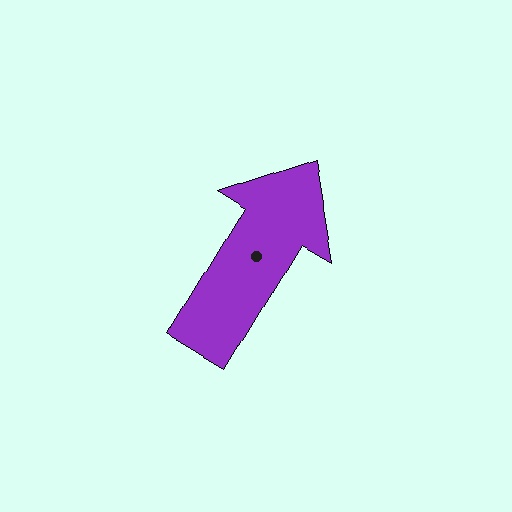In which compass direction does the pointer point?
Northeast.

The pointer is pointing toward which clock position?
Roughly 1 o'clock.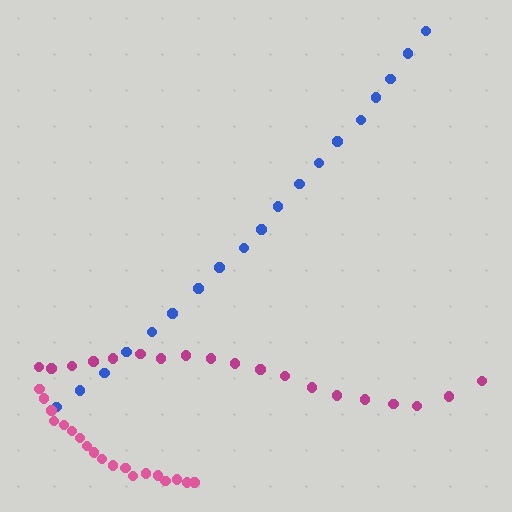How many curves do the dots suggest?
There are 3 distinct paths.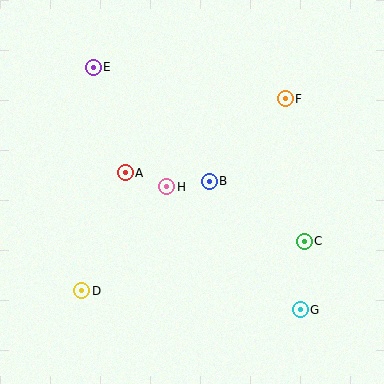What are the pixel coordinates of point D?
Point D is at (82, 291).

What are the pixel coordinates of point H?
Point H is at (167, 187).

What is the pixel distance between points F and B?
The distance between F and B is 112 pixels.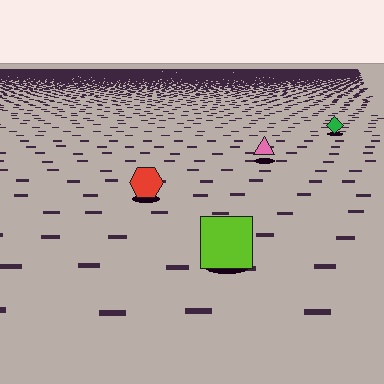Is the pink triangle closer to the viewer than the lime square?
No. The lime square is closer — you can tell from the texture gradient: the ground texture is coarser near it.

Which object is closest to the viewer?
The lime square is closest. The texture marks near it are larger and more spread out.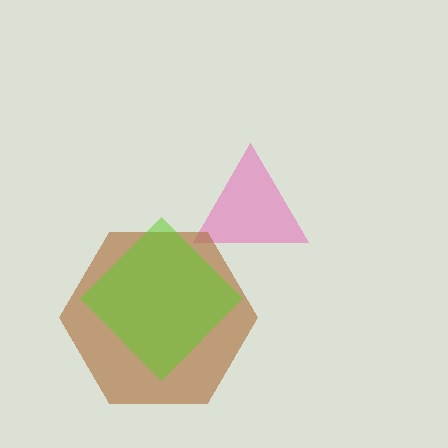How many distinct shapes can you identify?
There are 3 distinct shapes: a pink triangle, a brown hexagon, a lime diamond.